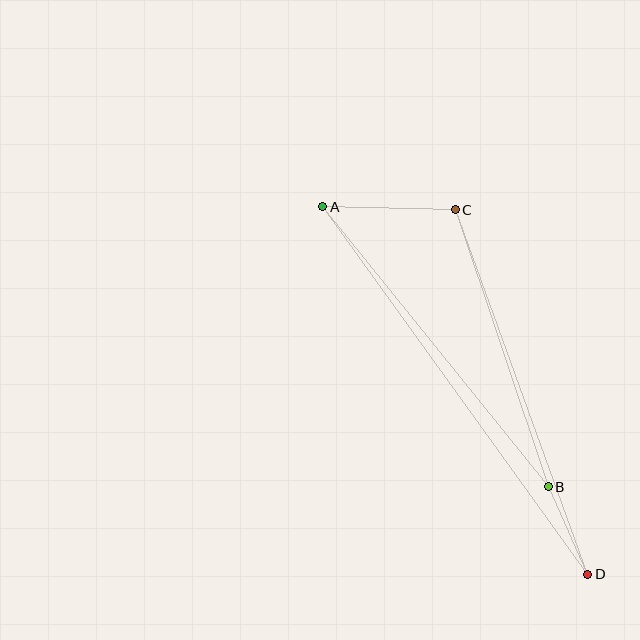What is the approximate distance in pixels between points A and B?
The distance between A and B is approximately 359 pixels.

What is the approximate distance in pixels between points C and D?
The distance between C and D is approximately 388 pixels.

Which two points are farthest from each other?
Points A and D are farthest from each other.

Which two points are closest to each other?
Points B and D are closest to each other.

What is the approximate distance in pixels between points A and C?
The distance between A and C is approximately 132 pixels.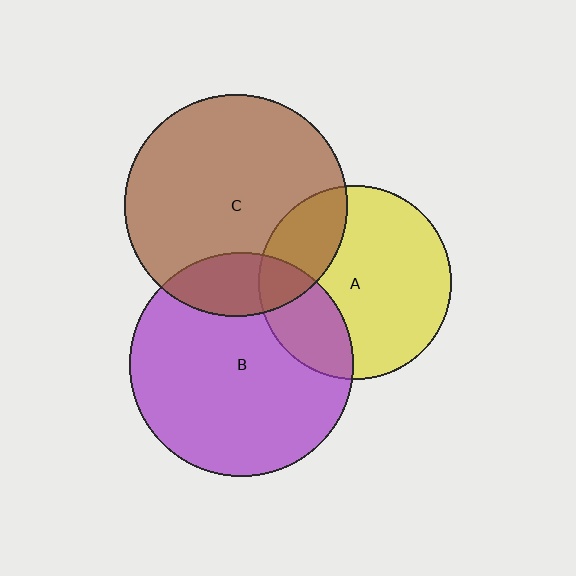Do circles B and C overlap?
Yes.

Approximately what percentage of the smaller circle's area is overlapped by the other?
Approximately 20%.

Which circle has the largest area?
Circle B (purple).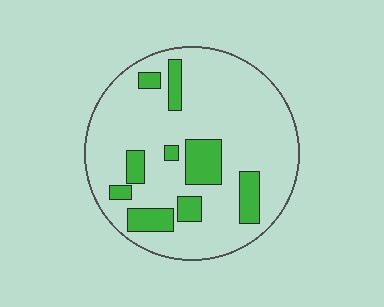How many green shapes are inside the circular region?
9.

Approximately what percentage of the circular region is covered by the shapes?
Approximately 20%.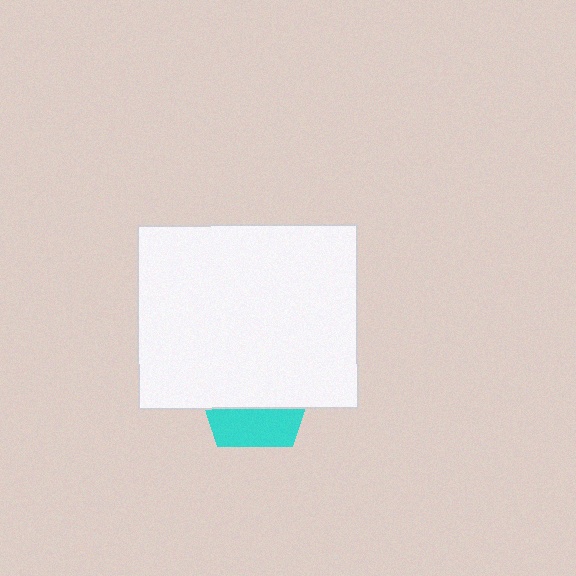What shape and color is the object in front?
The object in front is a white rectangle.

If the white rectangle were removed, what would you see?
You would see the complete cyan pentagon.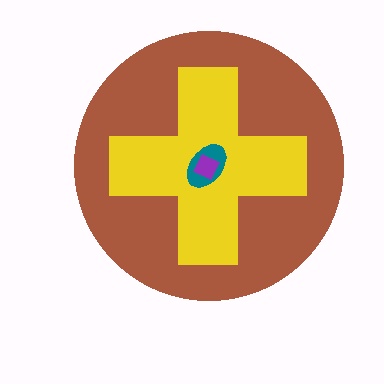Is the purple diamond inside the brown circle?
Yes.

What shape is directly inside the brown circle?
The yellow cross.